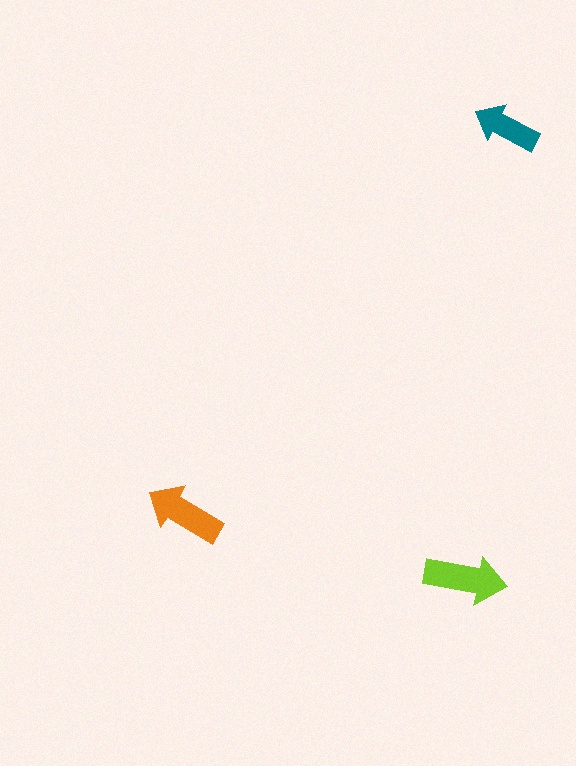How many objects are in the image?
There are 3 objects in the image.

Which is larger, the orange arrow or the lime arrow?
The lime one.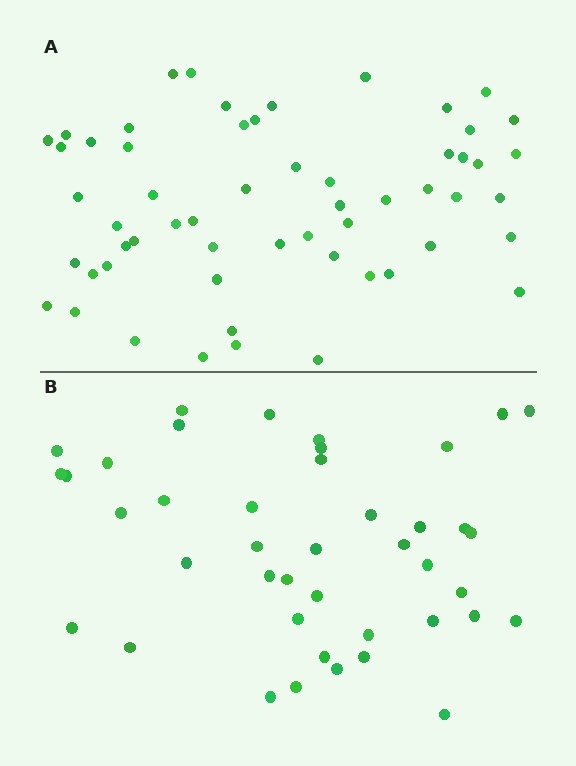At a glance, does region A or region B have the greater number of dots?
Region A (the top region) has more dots.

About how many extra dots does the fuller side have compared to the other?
Region A has approximately 15 more dots than region B.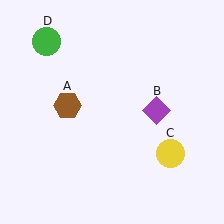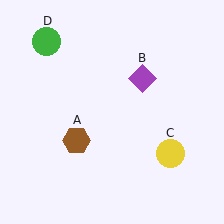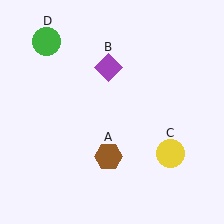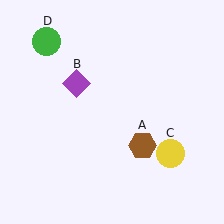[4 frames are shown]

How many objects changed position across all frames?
2 objects changed position: brown hexagon (object A), purple diamond (object B).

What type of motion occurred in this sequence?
The brown hexagon (object A), purple diamond (object B) rotated counterclockwise around the center of the scene.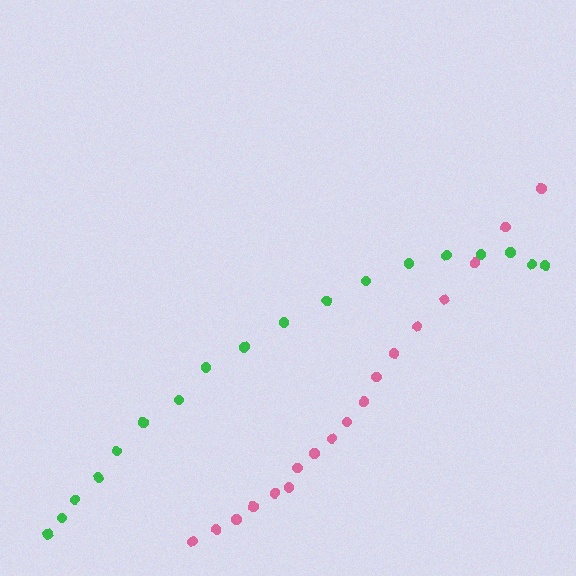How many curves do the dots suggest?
There are 2 distinct paths.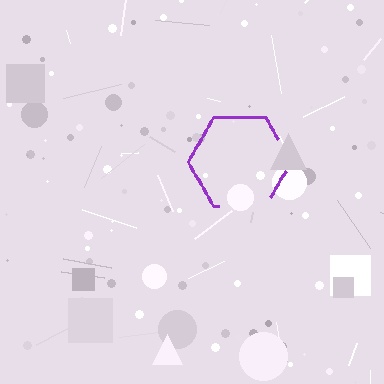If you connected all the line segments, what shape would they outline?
They would outline a hexagon.